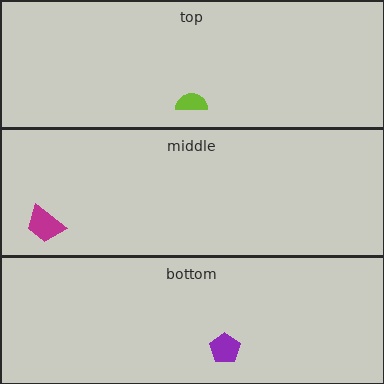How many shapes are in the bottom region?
1.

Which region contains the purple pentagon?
The bottom region.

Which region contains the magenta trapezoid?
The middle region.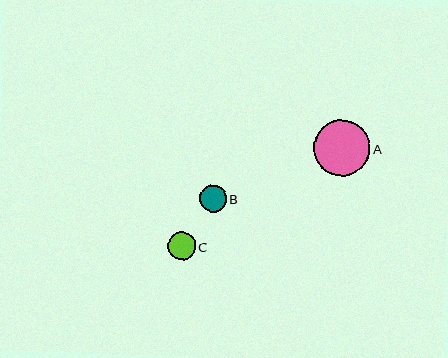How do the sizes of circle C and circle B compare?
Circle C and circle B are approximately the same size.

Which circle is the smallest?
Circle B is the smallest with a size of approximately 27 pixels.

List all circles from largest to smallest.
From largest to smallest: A, C, B.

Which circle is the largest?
Circle A is the largest with a size of approximately 56 pixels.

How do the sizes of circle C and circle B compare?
Circle C and circle B are approximately the same size.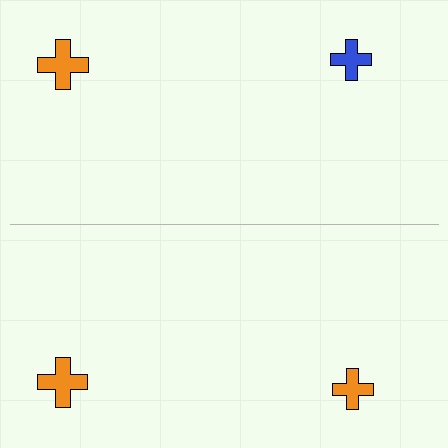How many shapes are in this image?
There are 4 shapes in this image.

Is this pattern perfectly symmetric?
No, the pattern is not perfectly symmetric. The orange cross on the bottom side breaks the symmetry — its mirror counterpart is blue.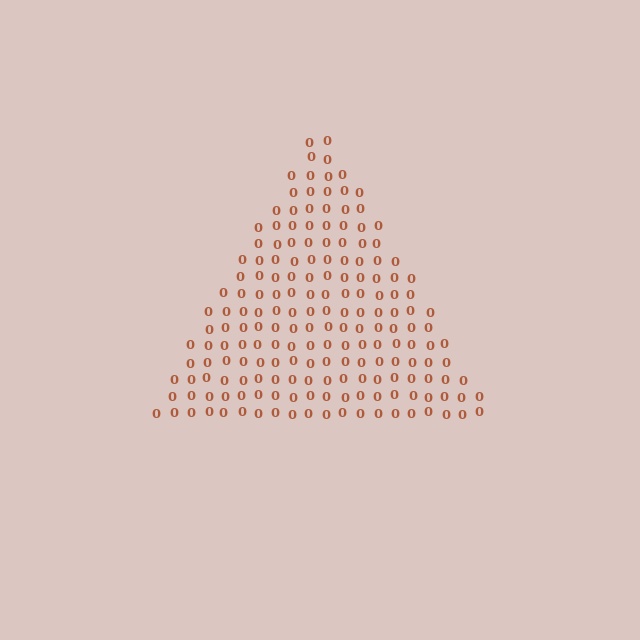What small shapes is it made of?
It is made of small digit 0's.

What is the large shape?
The large shape is a triangle.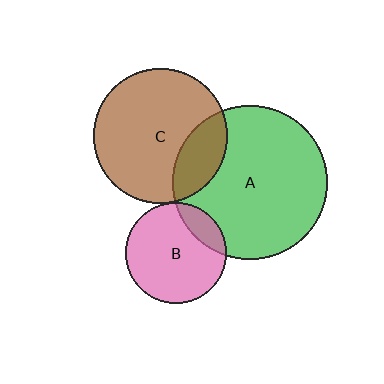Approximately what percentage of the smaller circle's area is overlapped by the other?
Approximately 20%.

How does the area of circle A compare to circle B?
Approximately 2.4 times.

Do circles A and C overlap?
Yes.